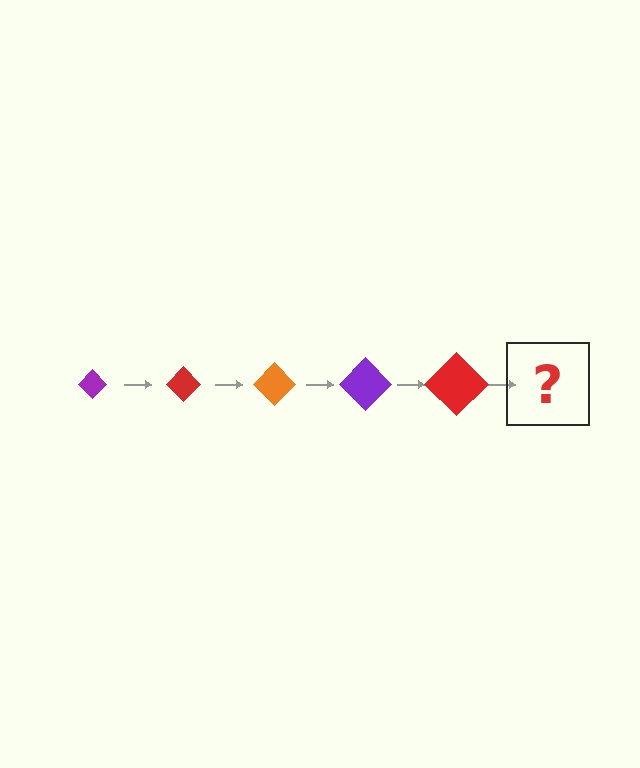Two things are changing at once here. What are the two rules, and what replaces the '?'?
The two rules are that the diamond grows larger each step and the color cycles through purple, red, and orange. The '?' should be an orange diamond, larger than the previous one.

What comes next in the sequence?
The next element should be an orange diamond, larger than the previous one.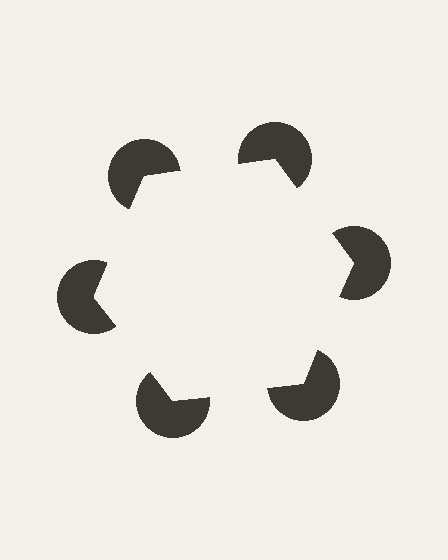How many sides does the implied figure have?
6 sides.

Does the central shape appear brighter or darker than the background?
It typically appears slightly brighter than the background, even though no actual brightness change is drawn.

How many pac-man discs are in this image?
There are 6 — one at each vertex of the illusory hexagon.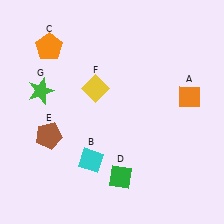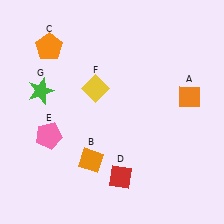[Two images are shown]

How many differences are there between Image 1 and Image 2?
There are 3 differences between the two images.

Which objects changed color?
B changed from cyan to orange. D changed from green to red. E changed from brown to pink.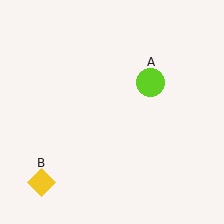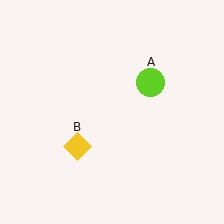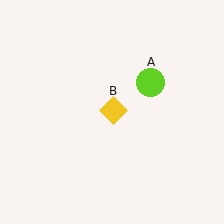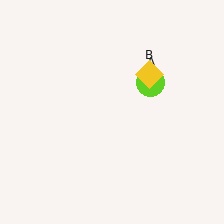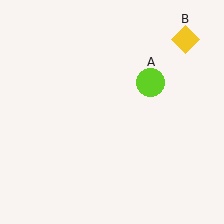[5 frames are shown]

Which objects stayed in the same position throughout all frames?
Lime circle (object A) remained stationary.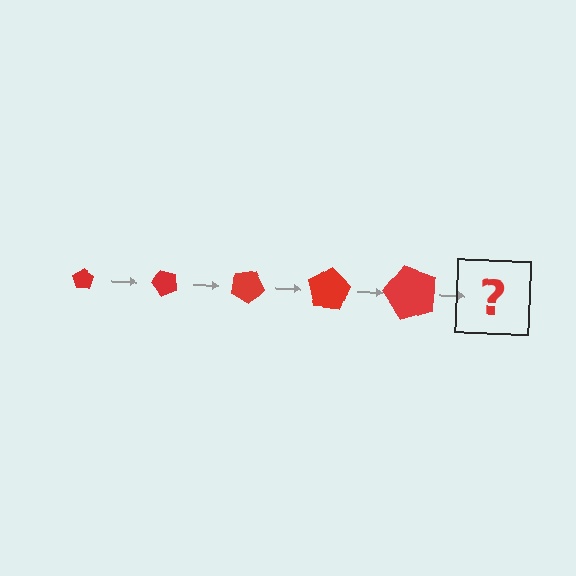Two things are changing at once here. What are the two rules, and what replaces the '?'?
The two rules are that the pentagon grows larger each step and it rotates 50 degrees each step. The '?' should be a pentagon, larger than the previous one and rotated 250 degrees from the start.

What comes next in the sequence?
The next element should be a pentagon, larger than the previous one and rotated 250 degrees from the start.